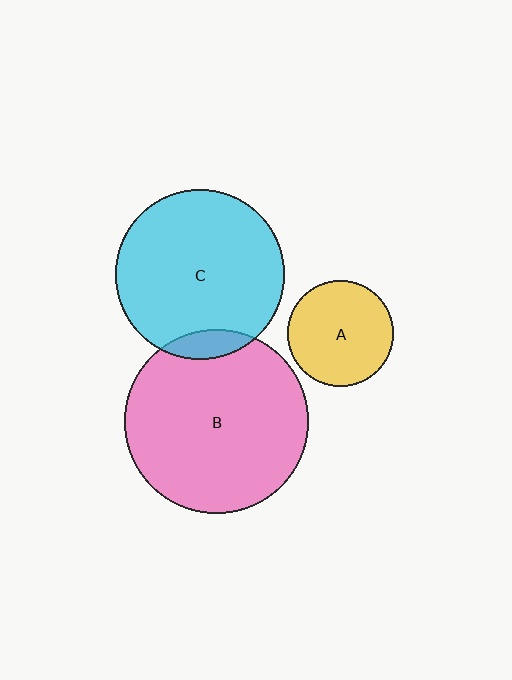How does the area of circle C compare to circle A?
Approximately 2.6 times.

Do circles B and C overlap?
Yes.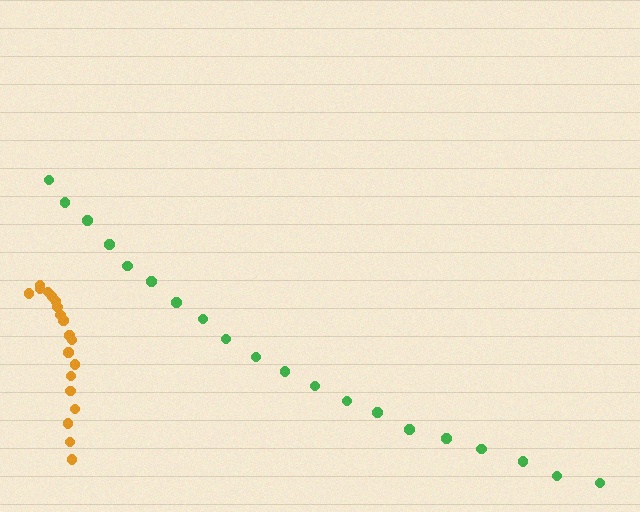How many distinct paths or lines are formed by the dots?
There are 2 distinct paths.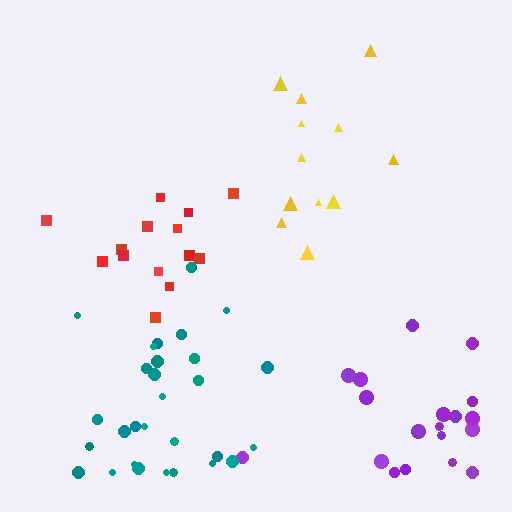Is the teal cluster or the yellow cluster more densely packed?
Teal.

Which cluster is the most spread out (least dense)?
Yellow.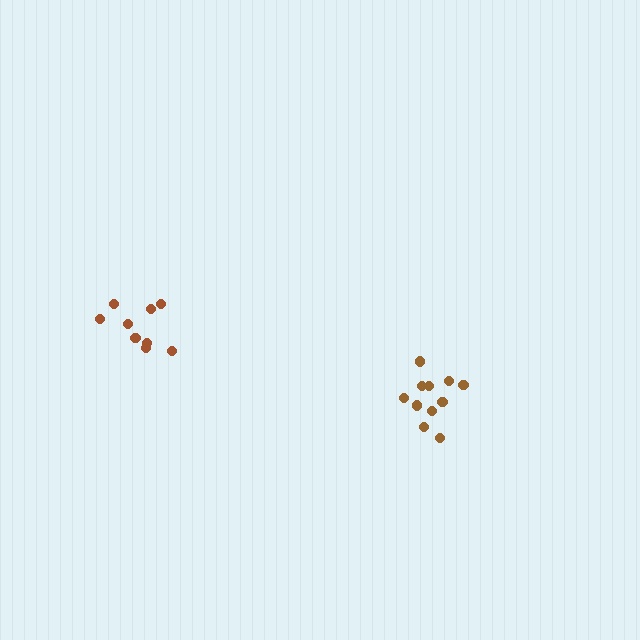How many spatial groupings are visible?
There are 2 spatial groupings.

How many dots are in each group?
Group 1: 11 dots, Group 2: 9 dots (20 total).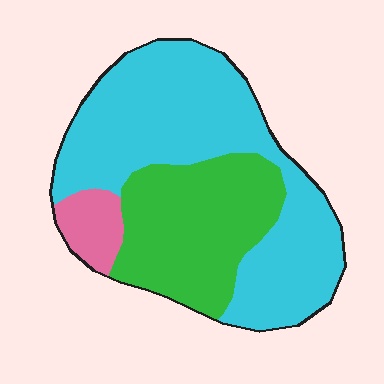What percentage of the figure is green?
Green takes up about one third (1/3) of the figure.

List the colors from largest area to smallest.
From largest to smallest: cyan, green, pink.